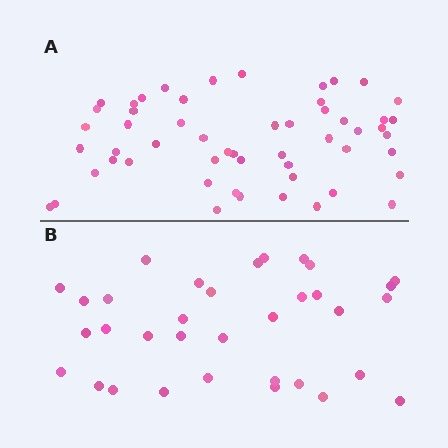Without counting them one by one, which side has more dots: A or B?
Region A (the top region) has more dots.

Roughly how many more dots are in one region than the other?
Region A has approximately 20 more dots than region B.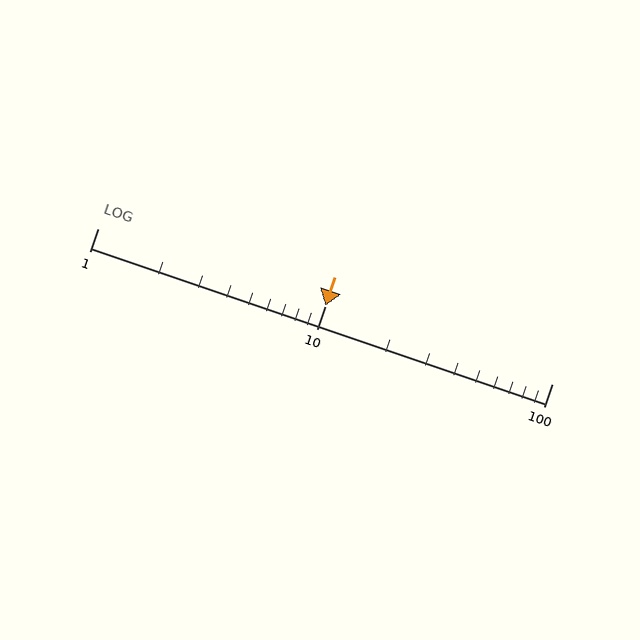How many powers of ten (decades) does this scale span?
The scale spans 2 decades, from 1 to 100.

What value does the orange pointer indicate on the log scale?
The pointer indicates approximately 10.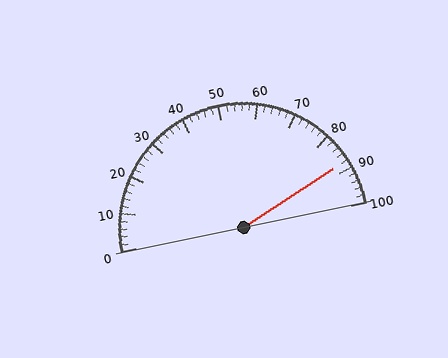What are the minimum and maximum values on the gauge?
The gauge ranges from 0 to 100.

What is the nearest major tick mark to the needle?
The nearest major tick mark is 90.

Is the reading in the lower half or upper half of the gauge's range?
The reading is in the upper half of the range (0 to 100).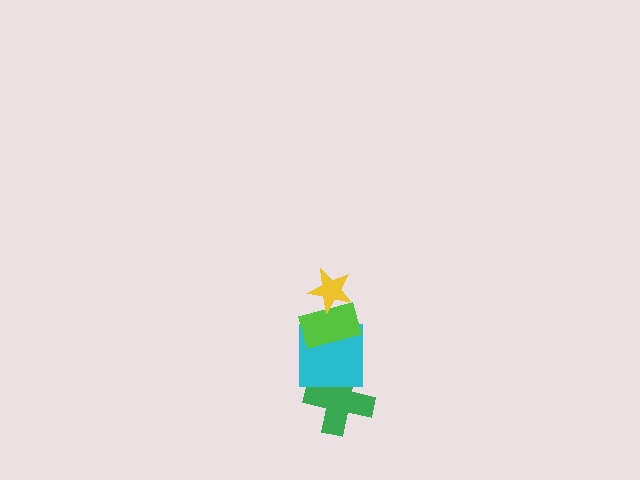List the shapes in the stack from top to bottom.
From top to bottom: the yellow star, the lime rectangle, the cyan square, the green cross.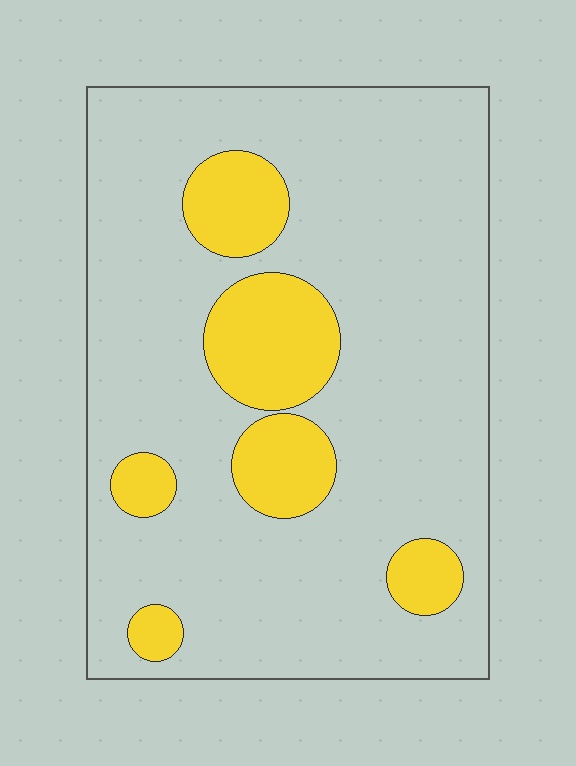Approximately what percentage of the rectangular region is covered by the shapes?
Approximately 20%.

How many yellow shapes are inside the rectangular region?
6.